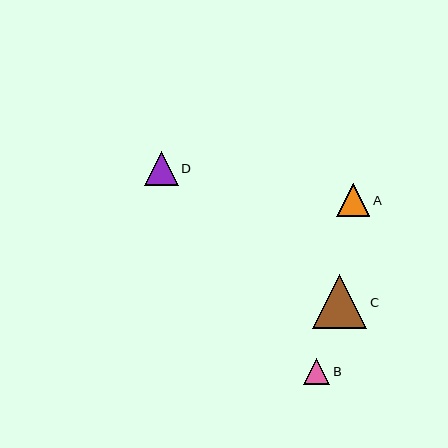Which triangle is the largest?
Triangle C is the largest with a size of approximately 54 pixels.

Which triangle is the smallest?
Triangle B is the smallest with a size of approximately 26 pixels.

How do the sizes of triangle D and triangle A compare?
Triangle D and triangle A are approximately the same size.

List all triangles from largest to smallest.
From largest to smallest: C, D, A, B.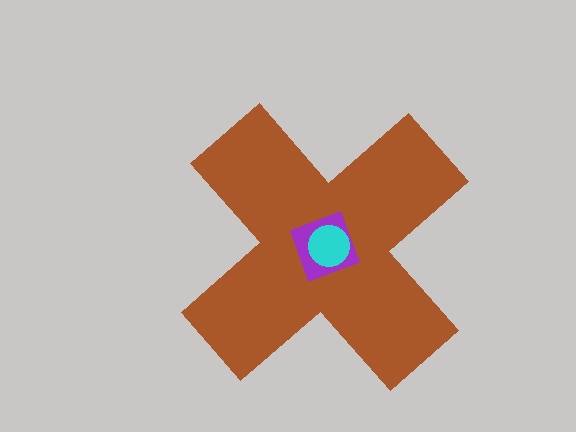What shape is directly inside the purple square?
The cyan circle.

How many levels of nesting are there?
3.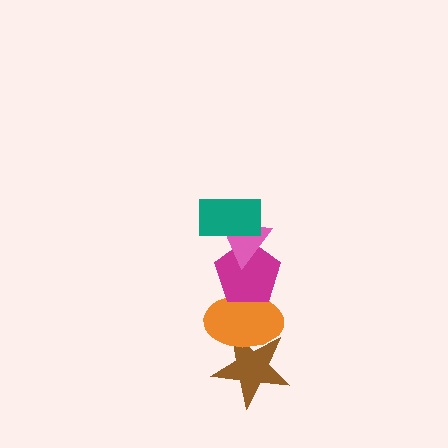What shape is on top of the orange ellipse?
The magenta pentagon is on top of the orange ellipse.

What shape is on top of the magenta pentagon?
The pink triangle is on top of the magenta pentagon.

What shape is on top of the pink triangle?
The teal rectangle is on top of the pink triangle.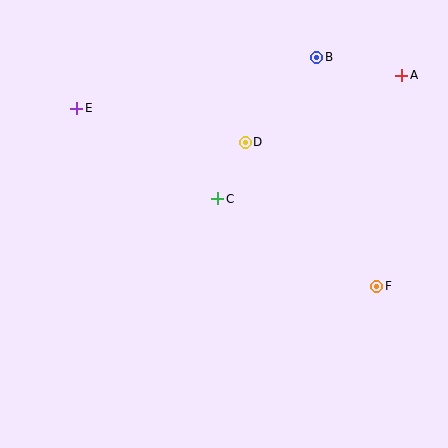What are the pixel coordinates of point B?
Point B is at (317, 57).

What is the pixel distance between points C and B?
The distance between C and B is 173 pixels.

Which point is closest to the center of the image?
Point C at (218, 199) is closest to the center.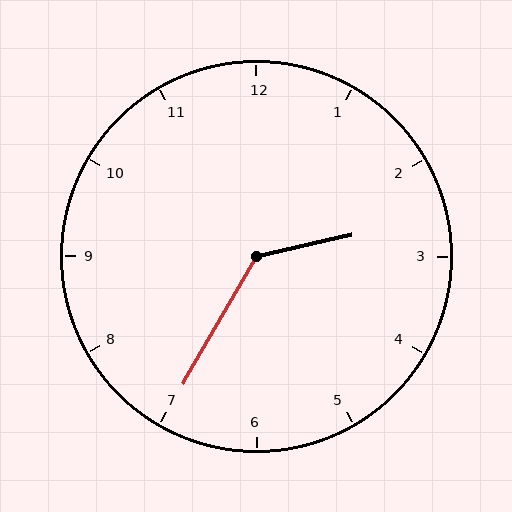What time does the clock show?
2:35.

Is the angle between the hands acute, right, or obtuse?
It is obtuse.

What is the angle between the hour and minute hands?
Approximately 132 degrees.